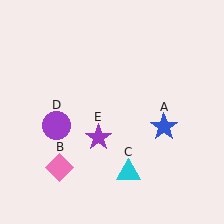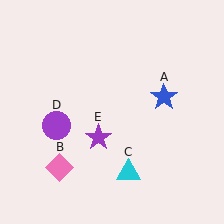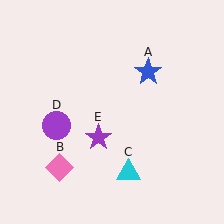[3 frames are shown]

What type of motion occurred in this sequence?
The blue star (object A) rotated counterclockwise around the center of the scene.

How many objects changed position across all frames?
1 object changed position: blue star (object A).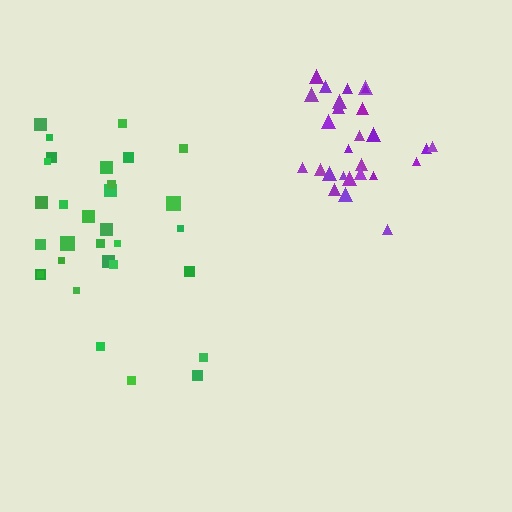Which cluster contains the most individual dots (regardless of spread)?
Green (31).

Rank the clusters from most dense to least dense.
purple, green.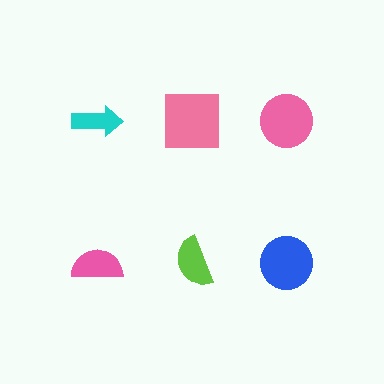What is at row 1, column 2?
A pink square.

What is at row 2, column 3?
A blue circle.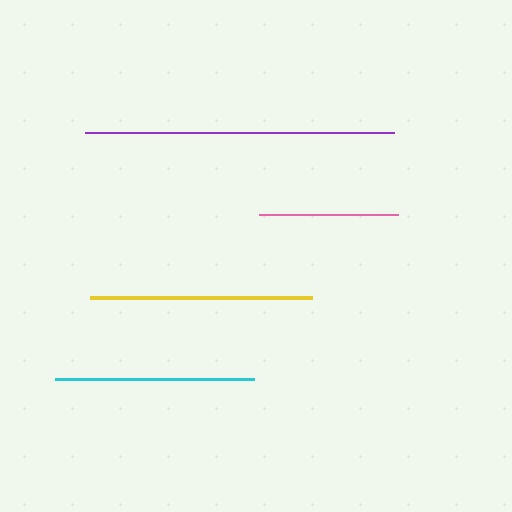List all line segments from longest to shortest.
From longest to shortest: purple, yellow, cyan, pink.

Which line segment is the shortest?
The pink line is the shortest at approximately 139 pixels.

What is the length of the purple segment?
The purple segment is approximately 308 pixels long.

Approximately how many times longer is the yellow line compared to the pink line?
The yellow line is approximately 1.6 times the length of the pink line.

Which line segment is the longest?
The purple line is the longest at approximately 308 pixels.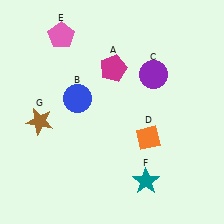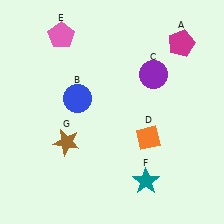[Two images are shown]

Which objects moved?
The objects that moved are: the magenta pentagon (A), the brown star (G).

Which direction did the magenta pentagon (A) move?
The magenta pentagon (A) moved right.